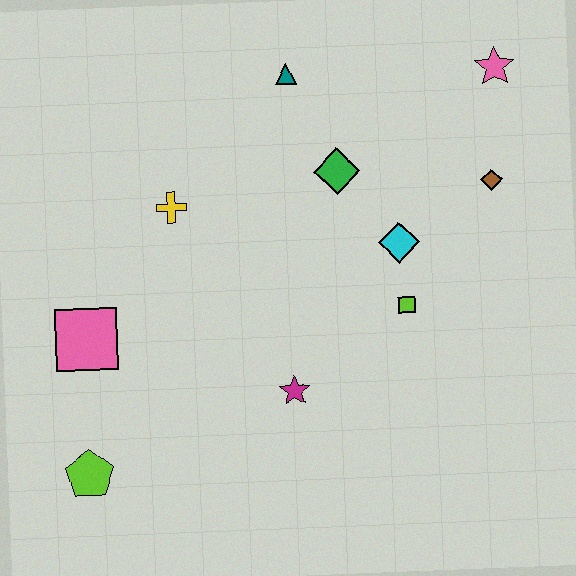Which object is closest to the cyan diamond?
The lime square is closest to the cyan diamond.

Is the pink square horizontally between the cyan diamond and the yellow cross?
No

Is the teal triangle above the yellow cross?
Yes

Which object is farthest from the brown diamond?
The lime pentagon is farthest from the brown diamond.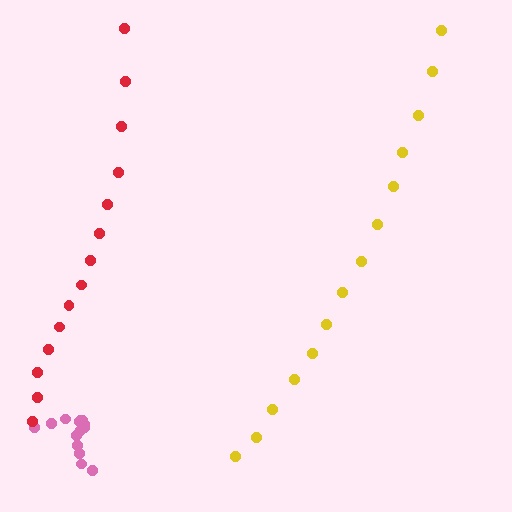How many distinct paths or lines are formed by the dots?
There are 3 distinct paths.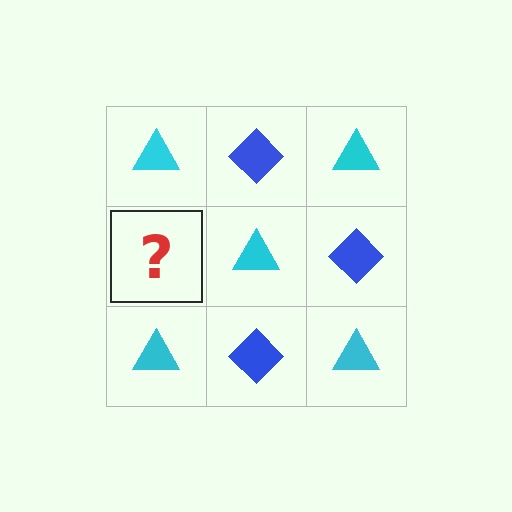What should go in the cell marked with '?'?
The missing cell should contain a blue diamond.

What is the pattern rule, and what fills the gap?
The rule is that it alternates cyan triangle and blue diamond in a checkerboard pattern. The gap should be filled with a blue diamond.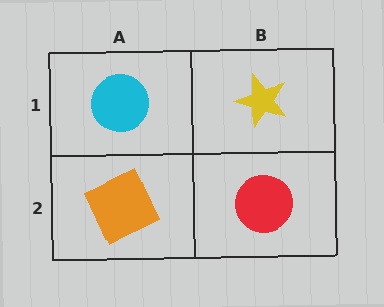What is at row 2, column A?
An orange square.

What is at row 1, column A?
A cyan circle.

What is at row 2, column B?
A red circle.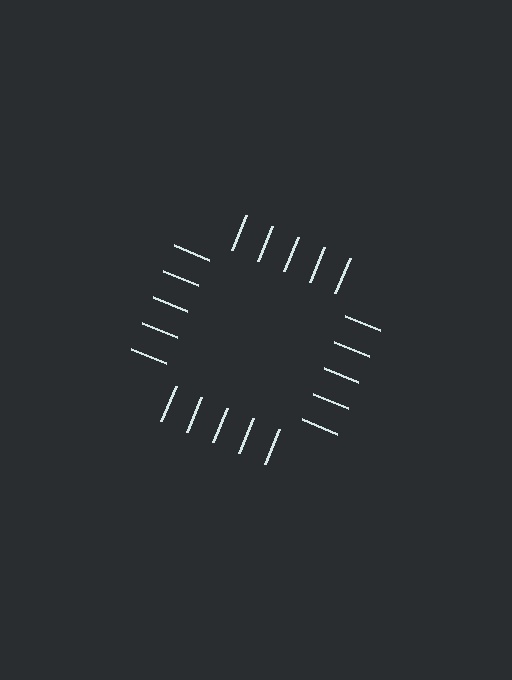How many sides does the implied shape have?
4 sides — the line-ends trace a square.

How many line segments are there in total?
20 — 5 along each of the 4 edges.